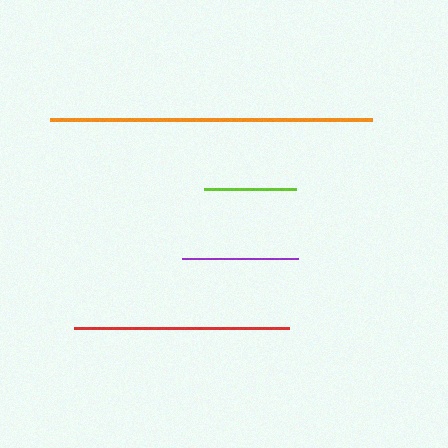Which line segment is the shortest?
The lime line is the shortest at approximately 92 pixels.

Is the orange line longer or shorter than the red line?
The orange line is longer than the red line.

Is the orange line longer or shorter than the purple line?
The orange line is longer than the purple line.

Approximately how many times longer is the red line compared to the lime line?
The red line is approximately 2.3 times the length of the lime line.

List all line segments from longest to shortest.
From longest to shortest: orange, red, purple, lime.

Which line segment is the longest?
The orange line is the longest at approximately 322 pixels.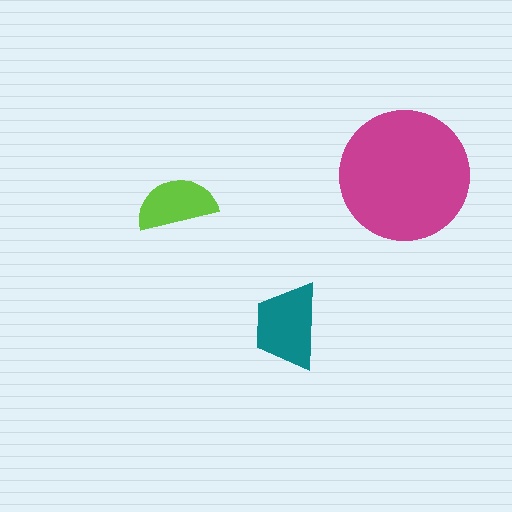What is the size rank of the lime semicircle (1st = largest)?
3rd.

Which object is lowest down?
The teal trapezoid is bottommost.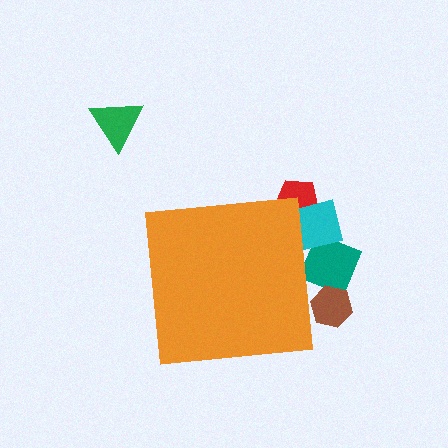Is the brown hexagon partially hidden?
Yes, the brown hexagon is partially hidden behind the orange square.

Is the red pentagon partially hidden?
Yes, the red pentagon is partially hidden behind the orange square.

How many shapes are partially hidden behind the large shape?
4 shapes are partially hidden.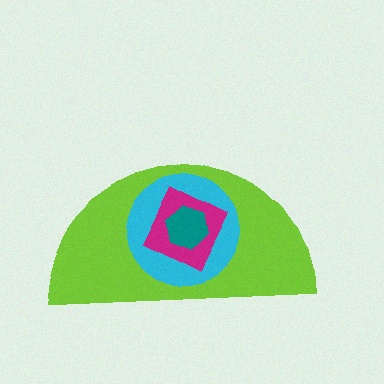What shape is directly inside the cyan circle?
The magenta square.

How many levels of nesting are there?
4.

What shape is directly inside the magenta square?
The teal hexagon.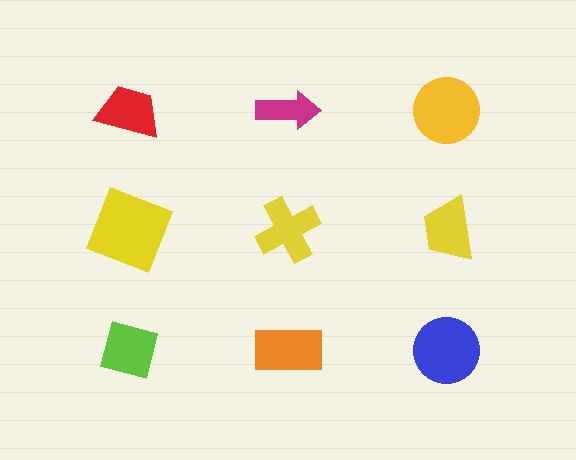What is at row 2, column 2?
A yellow cross.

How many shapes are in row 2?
3 shapes.